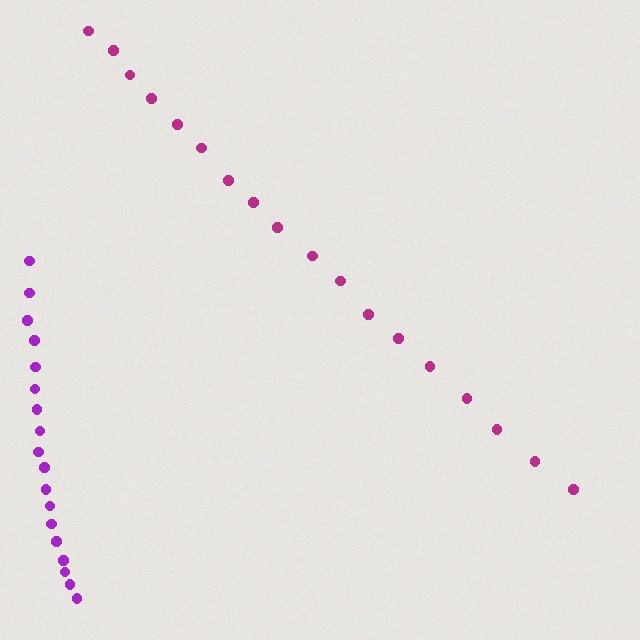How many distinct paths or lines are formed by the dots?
There are 2 distinct paths.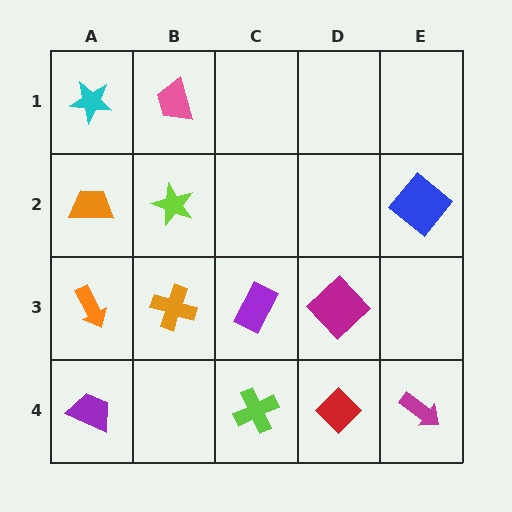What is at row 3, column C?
A purple rectangle.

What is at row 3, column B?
An orange cross.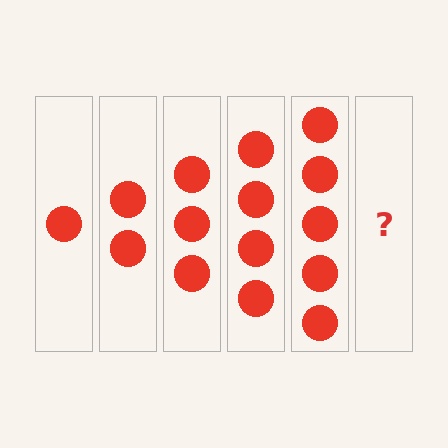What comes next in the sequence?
The next element should be 6 circles.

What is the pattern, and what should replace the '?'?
The pattern is that each step adds one more circle. The '?' should be 6 circles.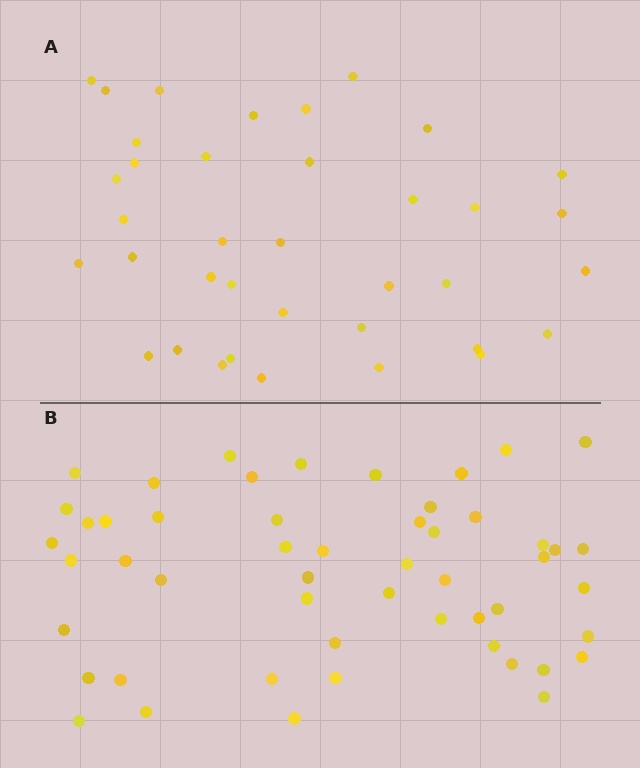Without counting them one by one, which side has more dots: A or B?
Region B (the bottom region) has more dots.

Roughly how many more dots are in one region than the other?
Region B has approximately 15 more dots than region A.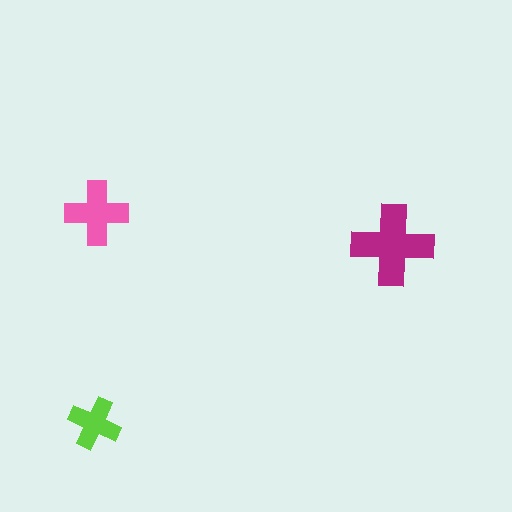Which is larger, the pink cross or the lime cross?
The pink one.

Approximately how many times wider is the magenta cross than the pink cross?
About 1.5 times wider.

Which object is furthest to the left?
The lime cross is leftmost.